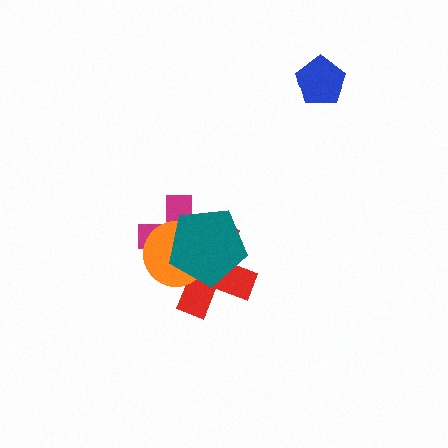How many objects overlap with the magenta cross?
3 objects overlap with the magenta cross.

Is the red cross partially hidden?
Yes, it is partially covered by another shape.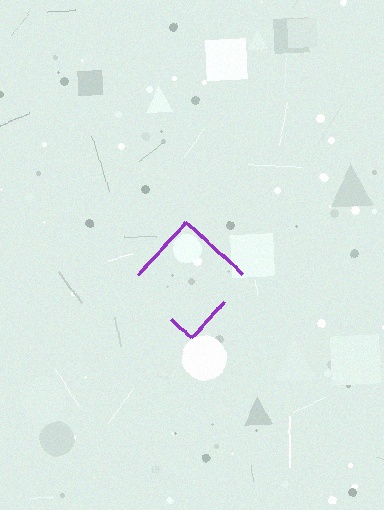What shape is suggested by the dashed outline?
The dashed outline suggests a diamond.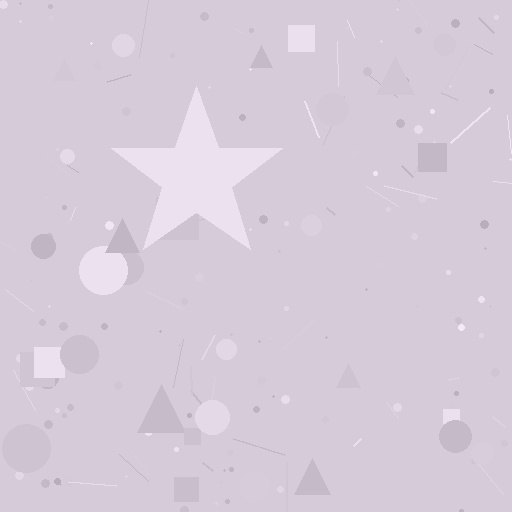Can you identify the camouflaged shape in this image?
The camouflaged shape is a star.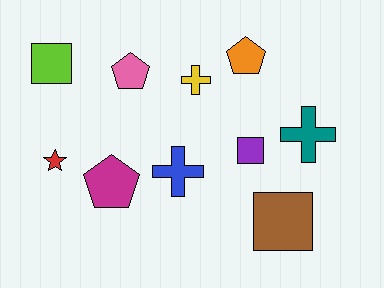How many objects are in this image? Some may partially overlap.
There are 10 objects.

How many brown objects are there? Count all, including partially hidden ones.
There is 1 brown object.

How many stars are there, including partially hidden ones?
There is 1 star.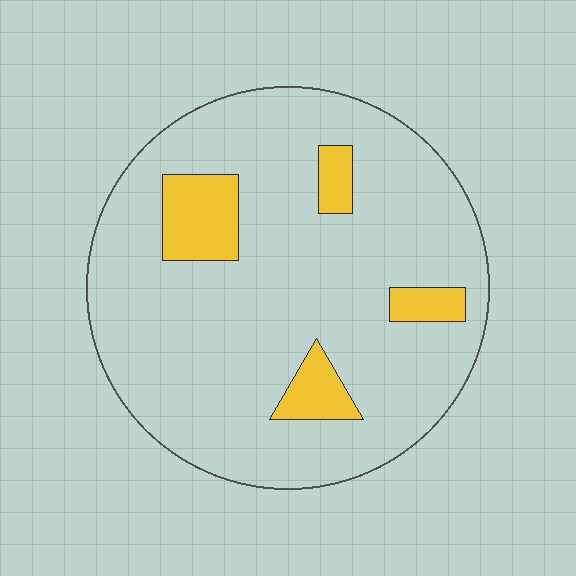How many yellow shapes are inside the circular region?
4.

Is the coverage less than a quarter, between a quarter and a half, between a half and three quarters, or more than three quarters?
Less than a quarter.